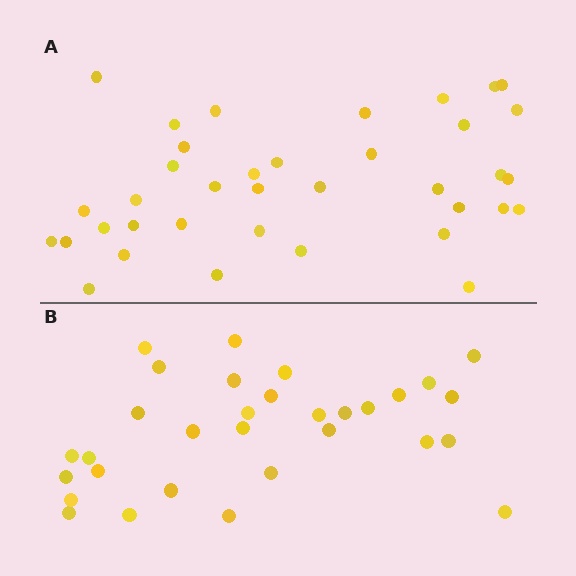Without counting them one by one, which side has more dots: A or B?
Region A (the top region) has more dots.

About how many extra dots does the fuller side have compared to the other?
Region A has about 6 more dots than region B.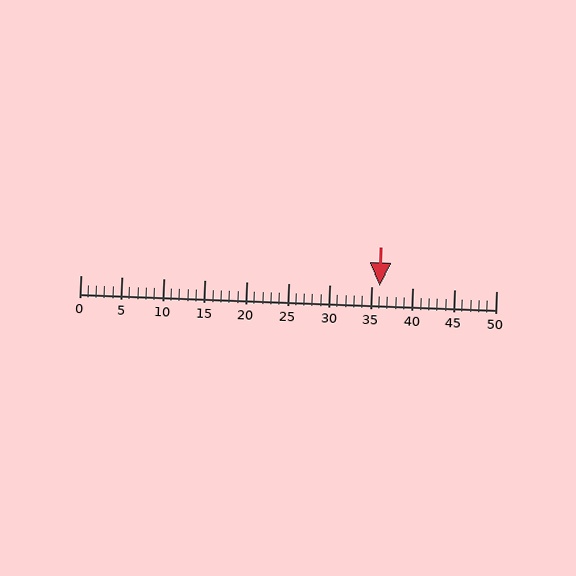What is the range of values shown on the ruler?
The ruler shows values from 0 to 50.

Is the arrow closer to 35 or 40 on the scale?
The arrow is closer to 35.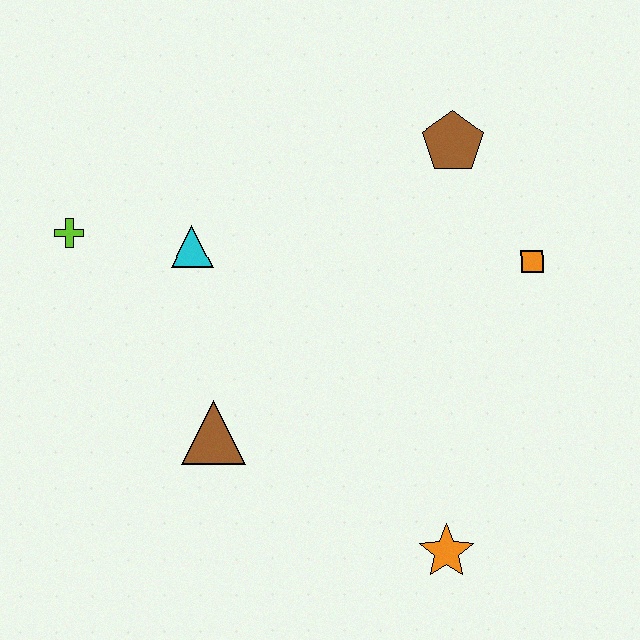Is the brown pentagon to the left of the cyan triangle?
No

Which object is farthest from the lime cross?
The orange star is farthest from the lime cross.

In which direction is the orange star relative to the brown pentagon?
The orange star is below the brown pentagon.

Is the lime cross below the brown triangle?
No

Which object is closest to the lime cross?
The cyan triangle is closest to the lime cross.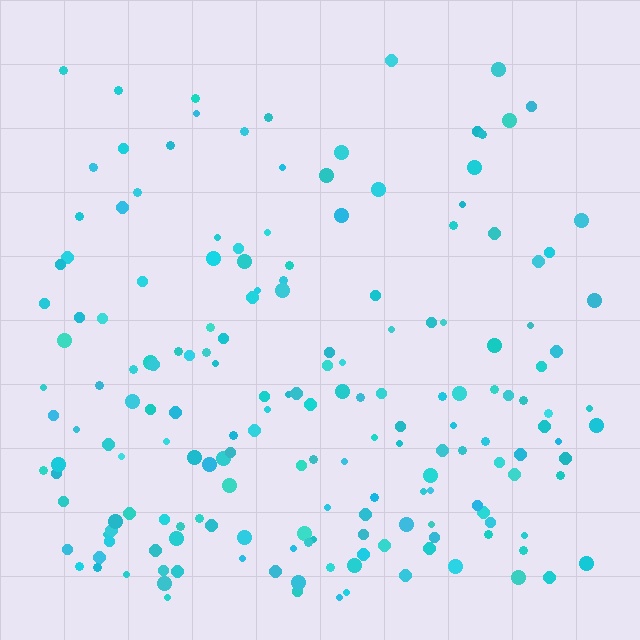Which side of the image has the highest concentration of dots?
The bottom.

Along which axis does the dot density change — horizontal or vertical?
Vertical.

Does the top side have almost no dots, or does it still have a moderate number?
Still a moderate number, just noticeably fewer than the bottom.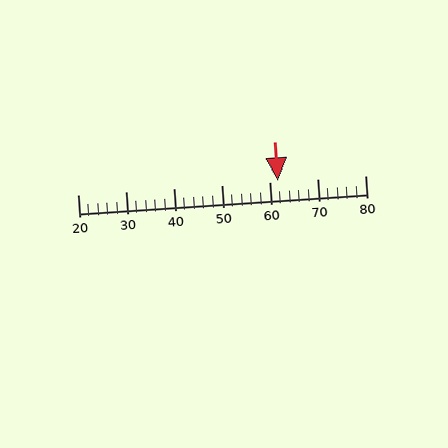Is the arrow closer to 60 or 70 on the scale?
The arrow is closer to 60.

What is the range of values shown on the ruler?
The ruler shows values from 20 to 80.